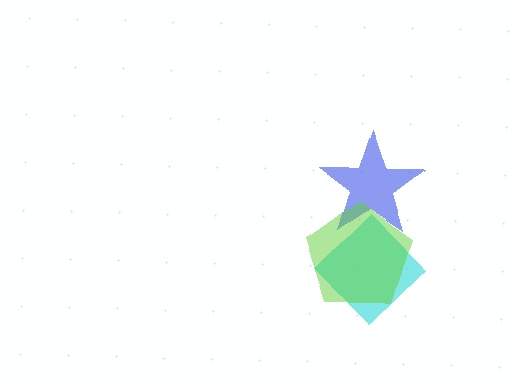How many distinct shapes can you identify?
There are 3 distinct shapes: a blue star, a cyan diamond, a lime pentagon.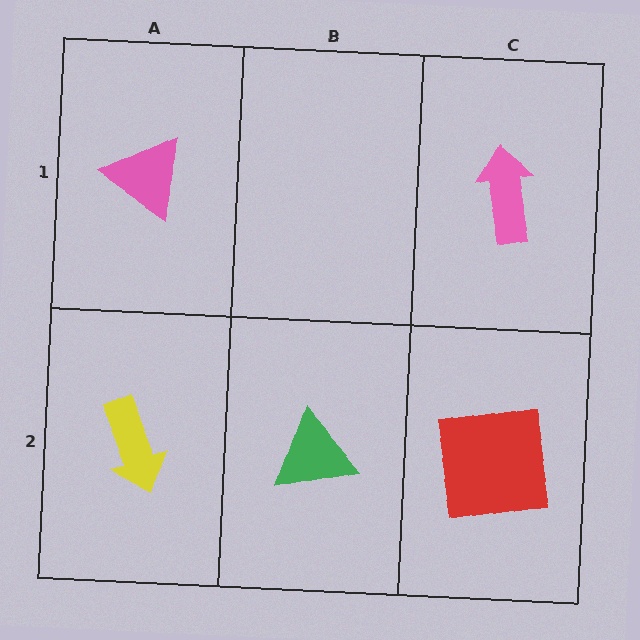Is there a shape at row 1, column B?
No, that cell is empty.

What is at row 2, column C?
A red square.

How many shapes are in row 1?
2 shapes.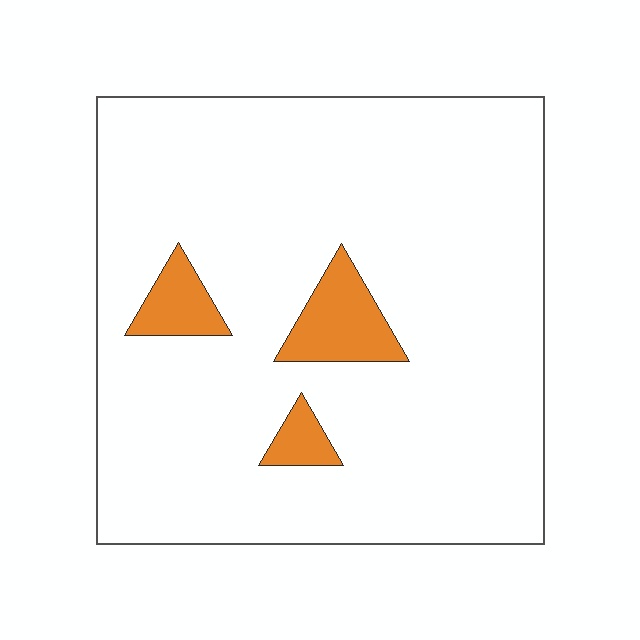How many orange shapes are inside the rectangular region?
3.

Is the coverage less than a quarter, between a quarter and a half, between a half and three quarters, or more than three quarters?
Less than a quarter.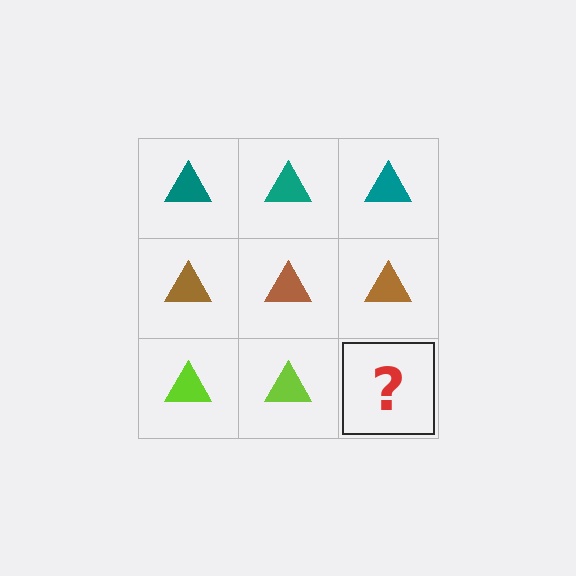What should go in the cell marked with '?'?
The missing cell should contain a lime triangle.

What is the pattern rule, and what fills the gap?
The rule is that each row has a consistent color. The gap should be filled with a lime triangle.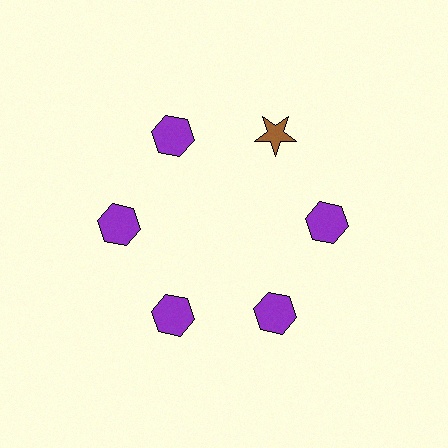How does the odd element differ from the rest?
It differs in both color (brown instead of purple) and shape (star instead of hexagon).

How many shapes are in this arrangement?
There are 6 shapes arranged in a ring pattern.